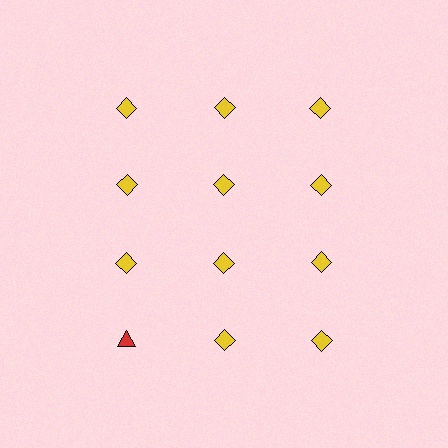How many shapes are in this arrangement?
There are 12 shapes arranged in a grid pattern.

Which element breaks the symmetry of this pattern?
The red triangle in the fourth row, leftmost column breaks the symmetry. All other shapes are yellow diamonds.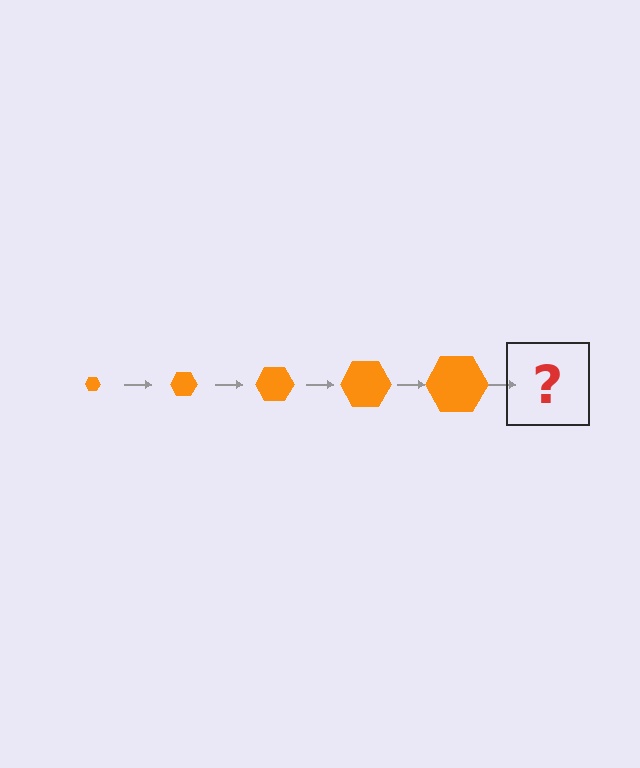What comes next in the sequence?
The next element should be an orange hexagon, larger than the previous one.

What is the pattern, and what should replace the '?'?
The pattern is that the hexagon gets progressively larger each step. The '?' should be an orange hexagon, larger than the previous one.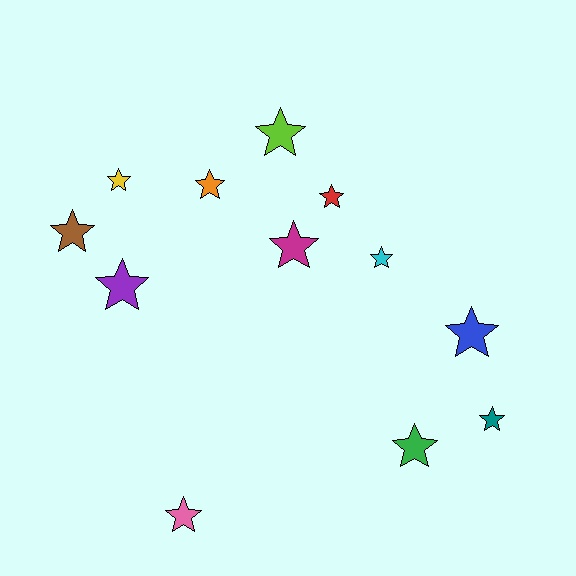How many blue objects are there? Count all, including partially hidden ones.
There is 1 blue object.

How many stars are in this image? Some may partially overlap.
There are 12 stars.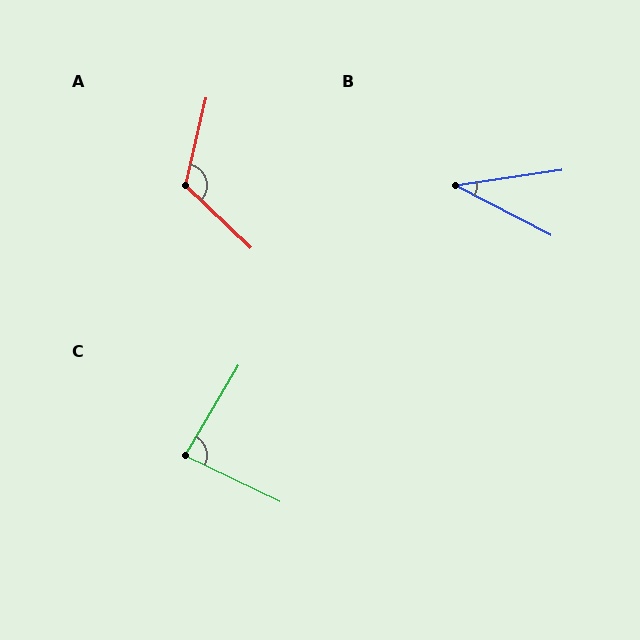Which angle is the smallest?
B, at approximately 35 degrees.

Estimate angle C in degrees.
Approximately 85 degrees.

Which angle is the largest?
A, at approximately 120 degrees.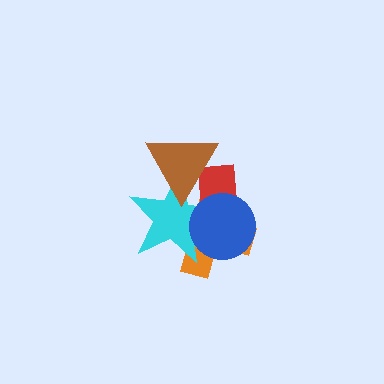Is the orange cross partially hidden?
Yes, it is partially covered by another shape.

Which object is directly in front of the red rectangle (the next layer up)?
The cyan star is directly in front of the red rectangle.